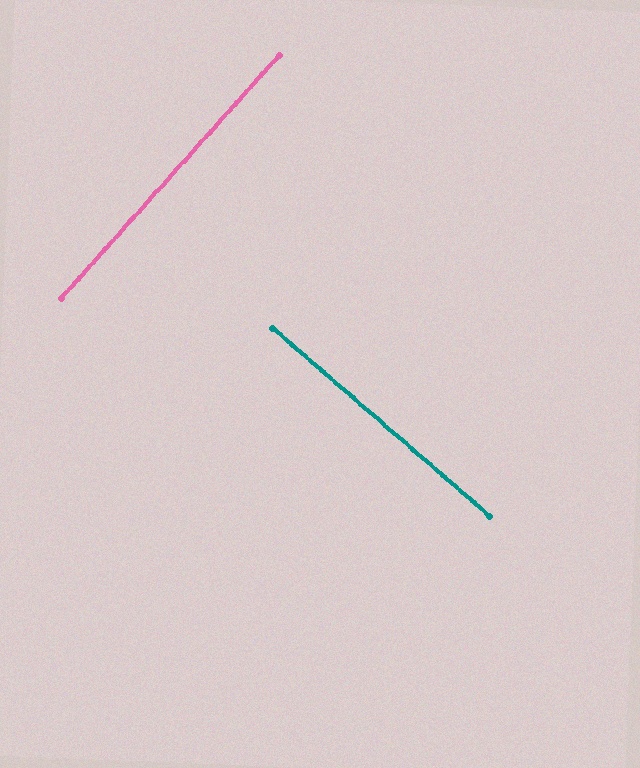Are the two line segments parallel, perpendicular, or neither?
Perpendicular — they meet at approximately 89°.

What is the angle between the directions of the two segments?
Approximately 89 degrees.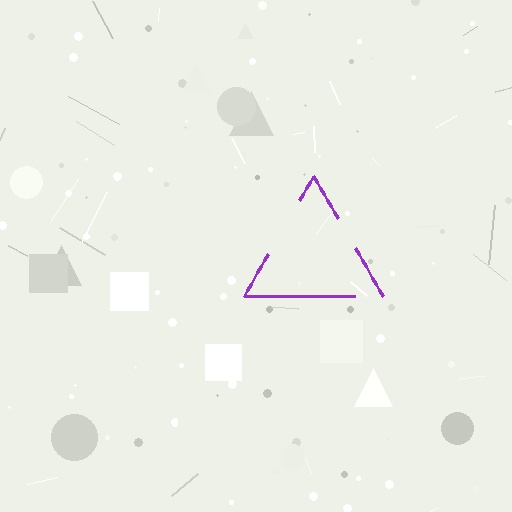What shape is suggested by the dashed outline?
The dashed outline suggests a triangle.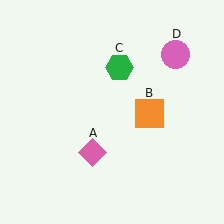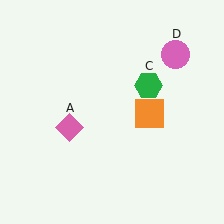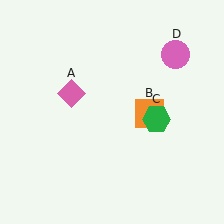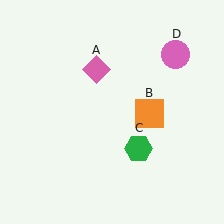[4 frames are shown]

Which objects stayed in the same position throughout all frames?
Orange square (object B) and pink circle (object D) remained stationary.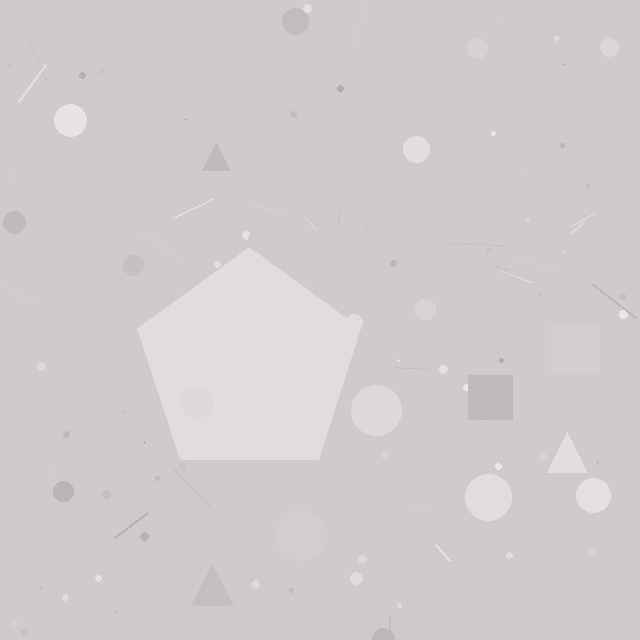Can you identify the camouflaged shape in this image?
The camouflaged shape is a pentagon.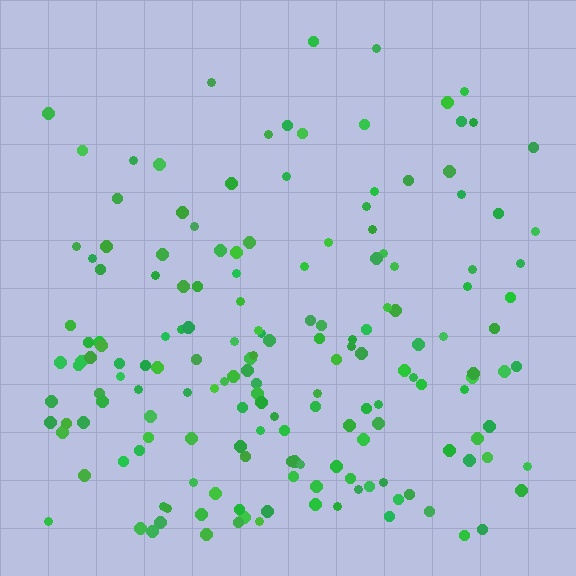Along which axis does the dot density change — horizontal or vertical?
Vertical.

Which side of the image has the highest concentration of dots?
The bottom.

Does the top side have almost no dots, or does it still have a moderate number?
Still a moderate number, just noticeably fewer than the bottom.